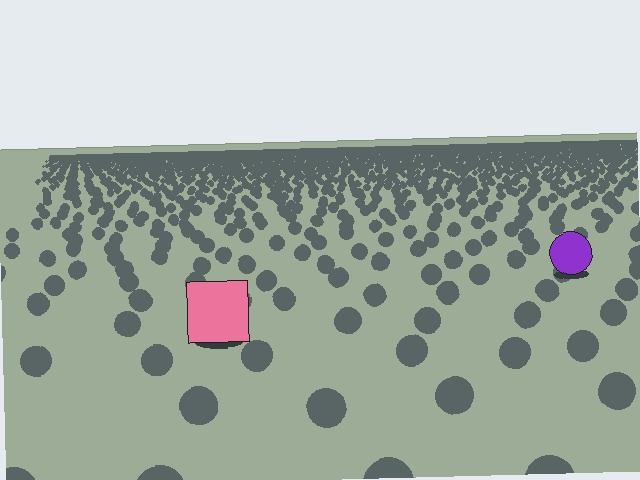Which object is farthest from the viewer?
The purple circle is farthest from the viewer. It appears smaller and the ground texture around it is denser.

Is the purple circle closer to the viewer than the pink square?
No. The pink square is closer — you can tell from the texture gradient: the ground texture is coarser near it.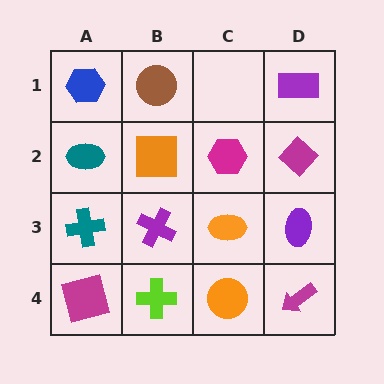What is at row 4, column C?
An orange circle.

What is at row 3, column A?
A teal cross.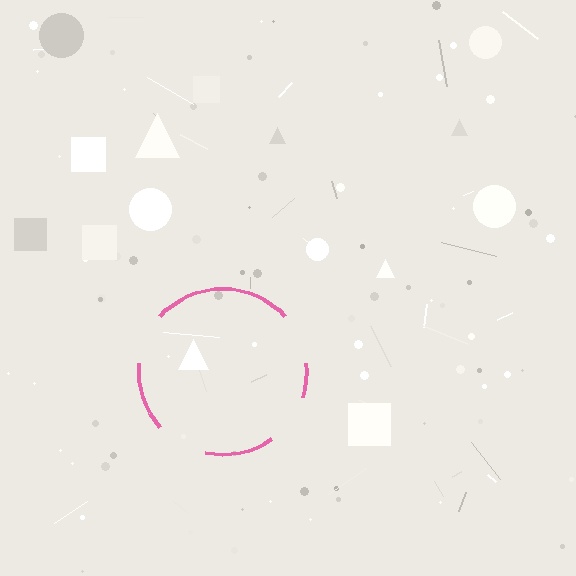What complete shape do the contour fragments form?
The contour fragments form a circle.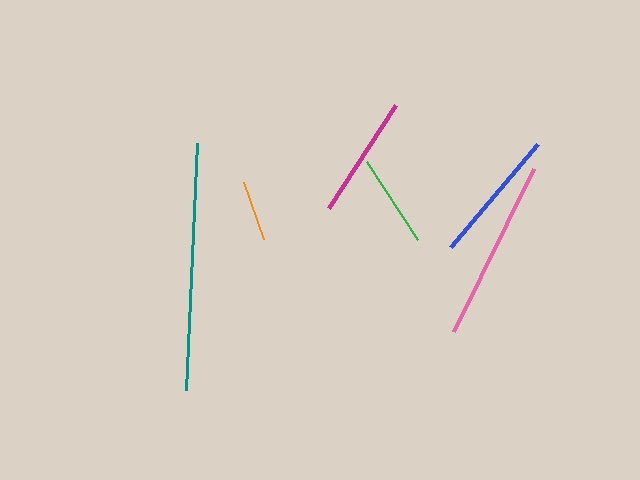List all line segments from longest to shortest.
From longest to shortest: teal, pink, blue, magenta, green, orange.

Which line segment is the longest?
The teal line is the longest at approximately 248 pixels.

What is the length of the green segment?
The green segment is approximately 93 pixels long.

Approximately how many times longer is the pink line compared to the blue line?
The pink line is approximately 1.4 times the length of the blue line.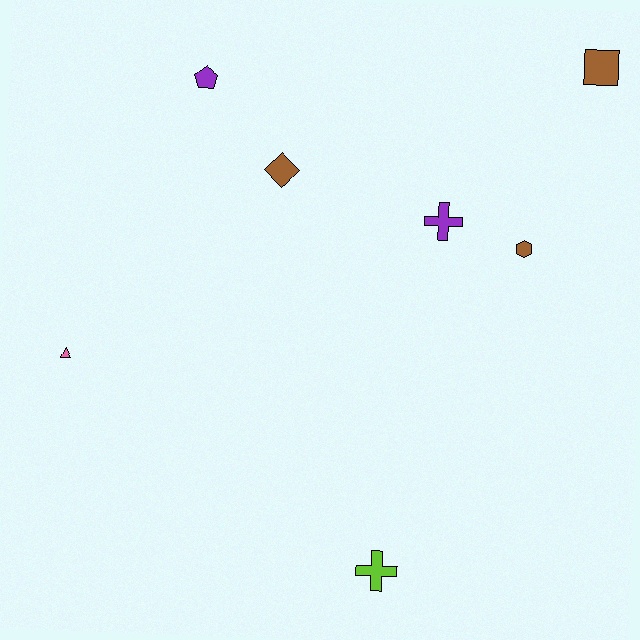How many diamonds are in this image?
There is 1 diamond.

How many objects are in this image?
There are 7 objects.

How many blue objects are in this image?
There are no blue objects.